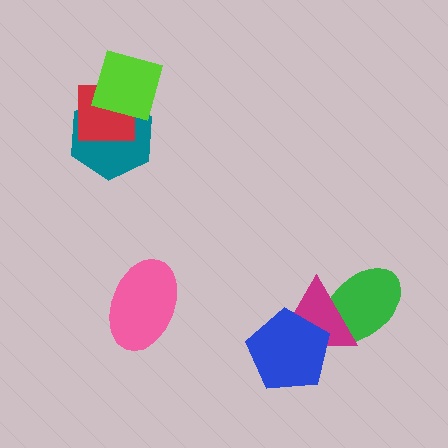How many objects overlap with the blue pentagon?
1 object overlaps with the blue pentagon.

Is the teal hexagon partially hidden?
Yes, it is partially covered by another shape.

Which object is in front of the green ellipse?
The magenta triangle is in front of the green ellipse.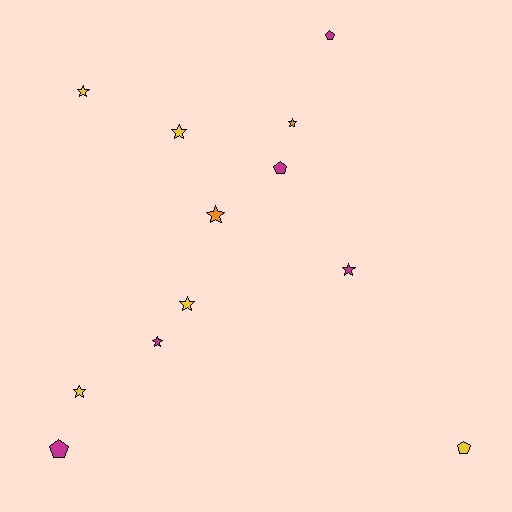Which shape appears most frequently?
Star, with 8 objects.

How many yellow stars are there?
There are 4 yellow stars.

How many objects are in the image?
There are 12 objects.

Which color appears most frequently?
Magenta, with 5 objects.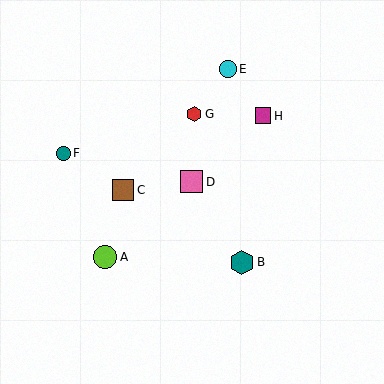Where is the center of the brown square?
The center of the brown square is at (123, 190).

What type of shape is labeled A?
Shape A is a lime circle.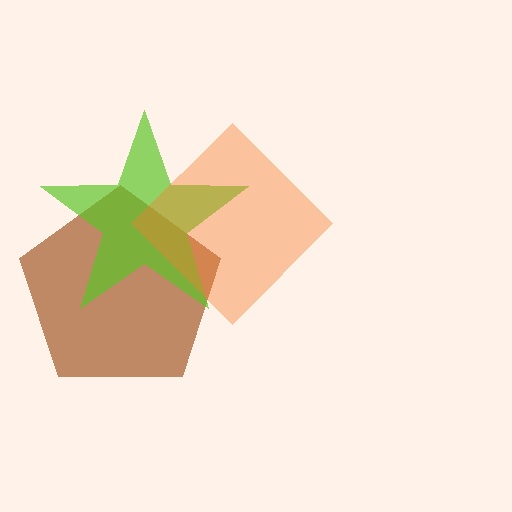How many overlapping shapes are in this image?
There are 3 overlapping shapes in the image.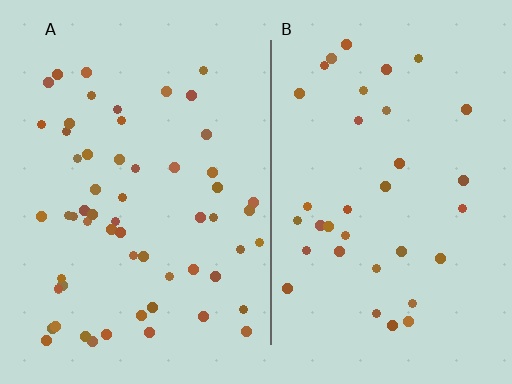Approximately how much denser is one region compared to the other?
Approximately 1.7× — region A over region B.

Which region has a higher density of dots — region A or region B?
A (the left).